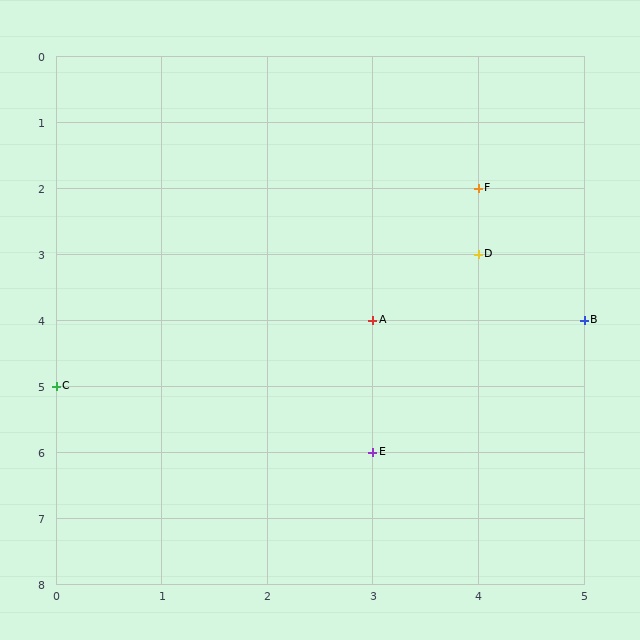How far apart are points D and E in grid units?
Points D and E are 1 column and 3 rows apart (about 3.2 grid units diagonally).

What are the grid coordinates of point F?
Point F is at grid coordinates (4, 2).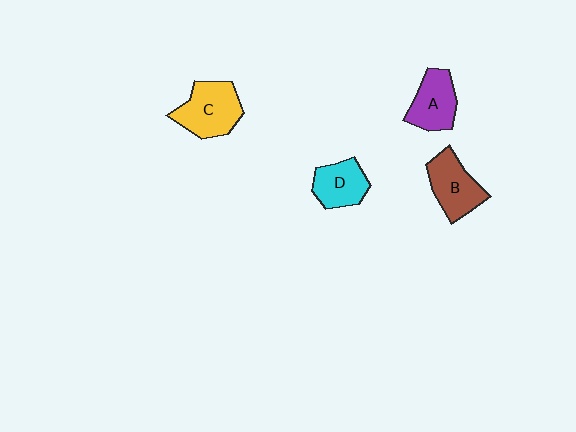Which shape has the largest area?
Shape C (yellow).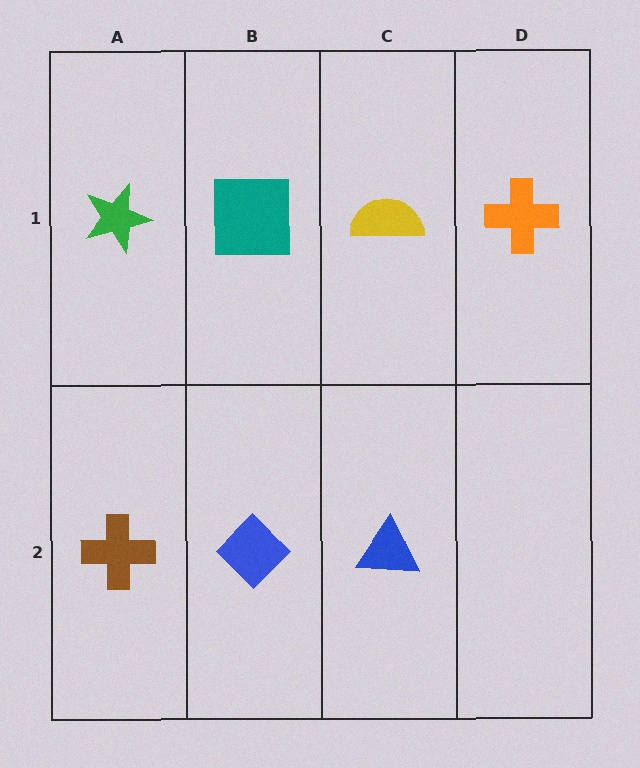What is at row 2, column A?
A brown cross.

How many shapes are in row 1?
4 shapes.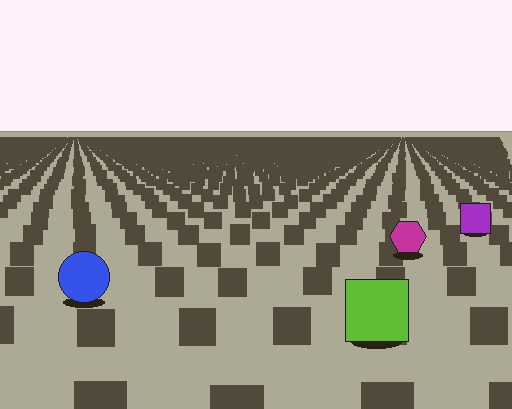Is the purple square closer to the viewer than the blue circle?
No. The blue circle is closer — you can tell from the texture gradient: the ground texture is coarser near it.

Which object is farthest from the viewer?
The purple square is farthest from the viewer. It appears smaller and the ground texture around it is denser.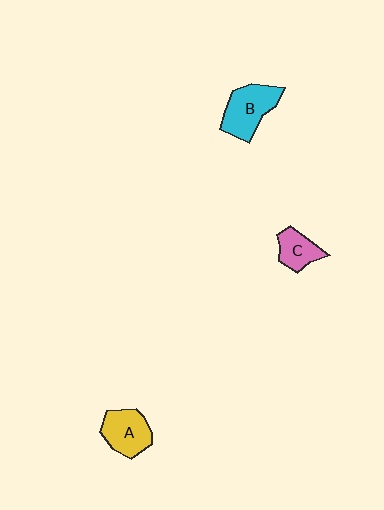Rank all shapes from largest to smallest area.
From largest to smallest: B (cyan), A (yellow), C (pink).